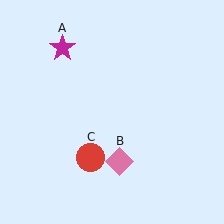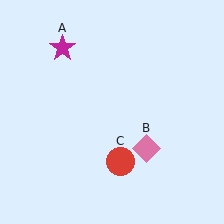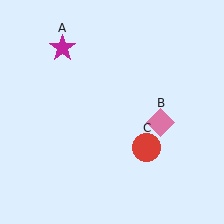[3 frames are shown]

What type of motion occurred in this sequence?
The pink diamond (object B), red circle (object C) rotated counterclockwise around the center of the scene.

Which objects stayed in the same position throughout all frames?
Magenta star (object A) remained stationary.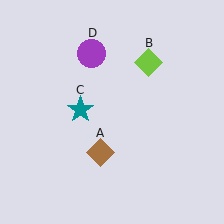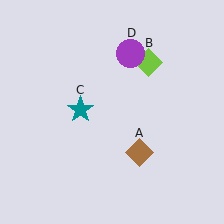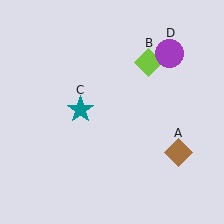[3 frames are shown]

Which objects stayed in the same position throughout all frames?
Lime diamond (object B) and teal star (object C) remained stationary.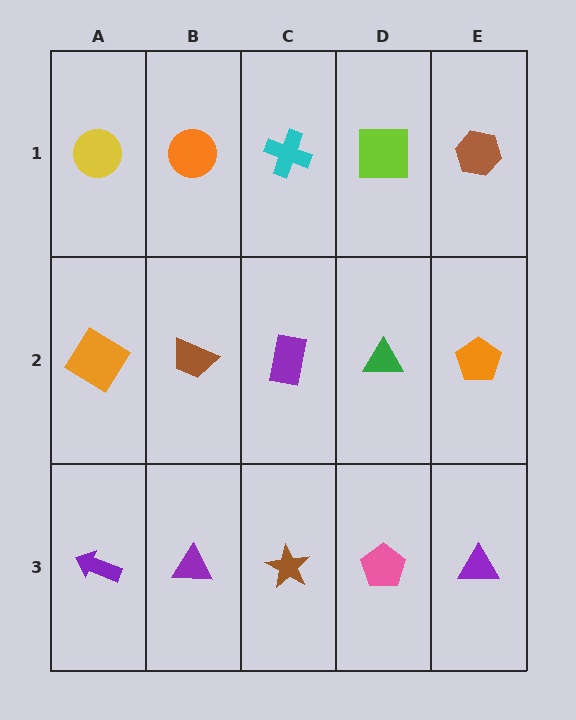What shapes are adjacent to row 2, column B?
An orange circle (row 1, column B), a purple triangle (row 3, column B), an orange diamond (row 2, column A), a purple rectangle (row 2, column C).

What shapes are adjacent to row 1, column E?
An orange pentagon (row 2, column E), a lime square (row 1, column D).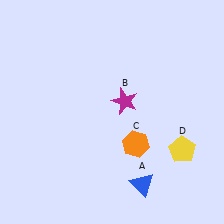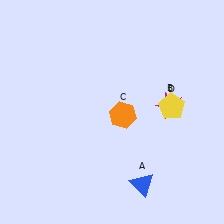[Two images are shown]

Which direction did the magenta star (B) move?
The magenta star (B) moved right.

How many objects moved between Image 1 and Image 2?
3 objects moved between the two images.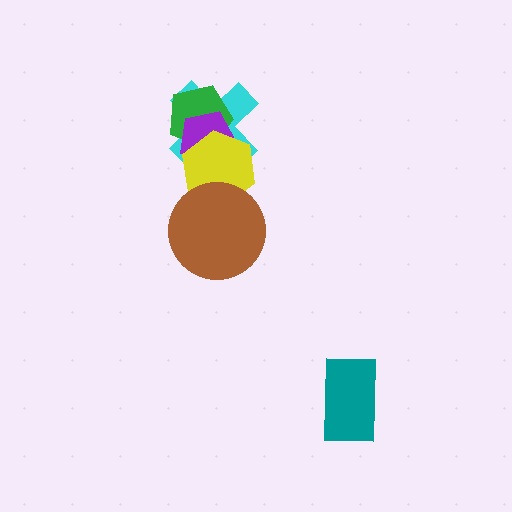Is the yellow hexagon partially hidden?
Yes, it is partially covered by another shape.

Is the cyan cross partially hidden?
Yes, it is partially covered by another shape.